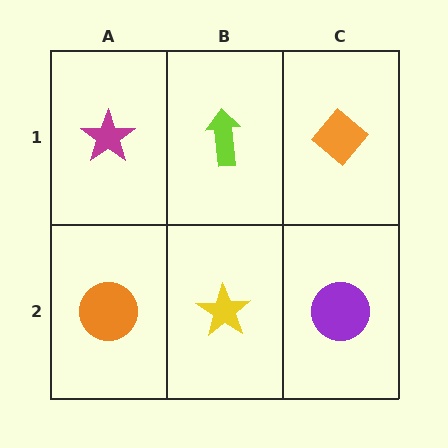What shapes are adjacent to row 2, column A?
A magenta star (row 1, column A), a yellow star (row 2, column B).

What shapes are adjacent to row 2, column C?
An orange diamond (row 1, column C), a yellow star (row 2, column B).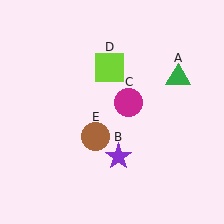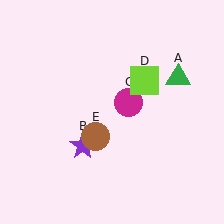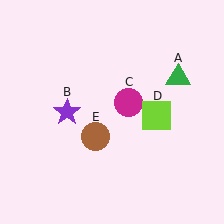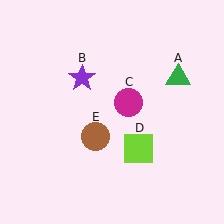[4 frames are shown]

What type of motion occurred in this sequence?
The purple star (object B), lime square (object D) rotated clockwise around the center of the scene.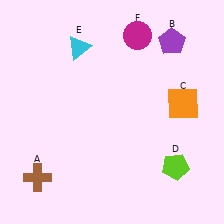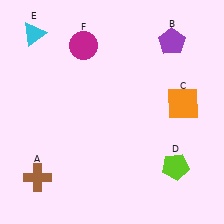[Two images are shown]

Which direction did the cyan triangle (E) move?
The cyan triangle (E) moved left.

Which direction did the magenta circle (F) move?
The magenta circle (F) moved left.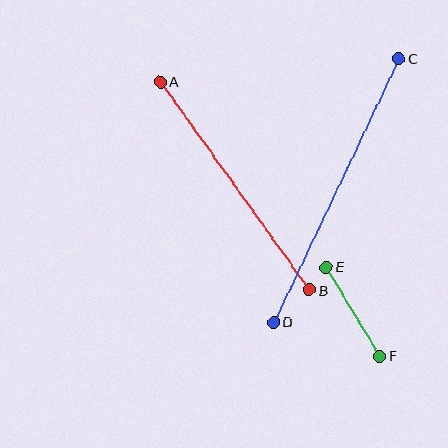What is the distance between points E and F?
The distance is approximately 104 pixels.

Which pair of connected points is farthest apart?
Points C and D are farthest apart.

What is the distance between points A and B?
The distance is approximately 256 pixels.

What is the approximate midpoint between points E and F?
The midpoint is at approximately (353, 312) pixels.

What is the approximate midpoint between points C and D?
The midpoint is at approximately (336, 191) pixels.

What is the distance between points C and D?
The distance is approximately 292 pixels.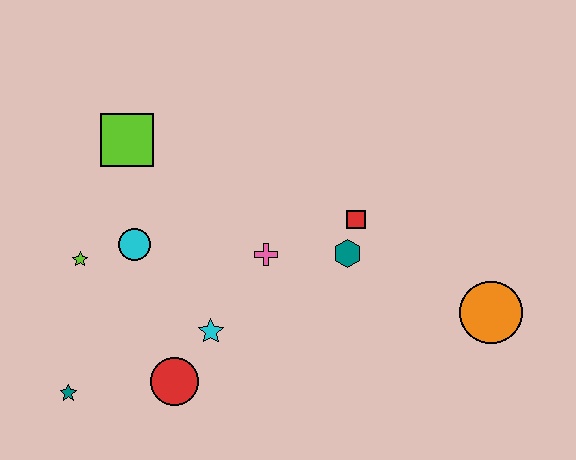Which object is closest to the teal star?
The red circle is closest to the teal star.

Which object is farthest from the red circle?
The orange circle is farthest from the red circle.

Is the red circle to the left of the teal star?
No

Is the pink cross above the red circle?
Yes